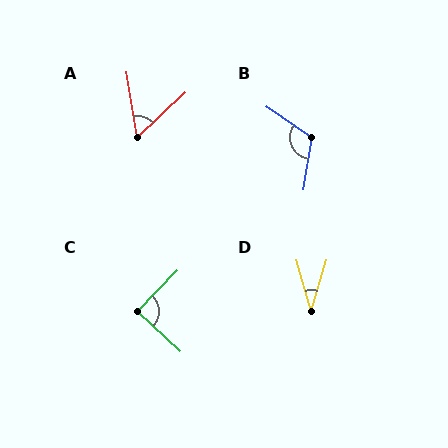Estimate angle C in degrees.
Approximately 88 degrees.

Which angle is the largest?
B, at approximately 116 degrees.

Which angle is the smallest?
D, at approximately 32 degrees.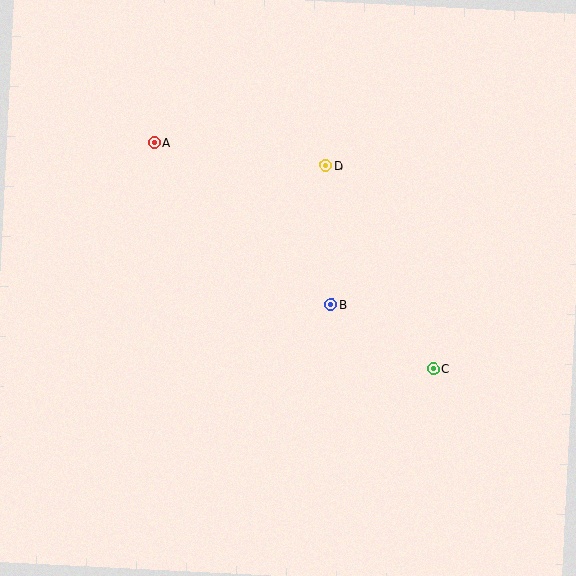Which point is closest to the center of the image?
Point B at (331, 304) is closest to the center.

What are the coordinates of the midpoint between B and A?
The midpoint between B and A is at (243, 223).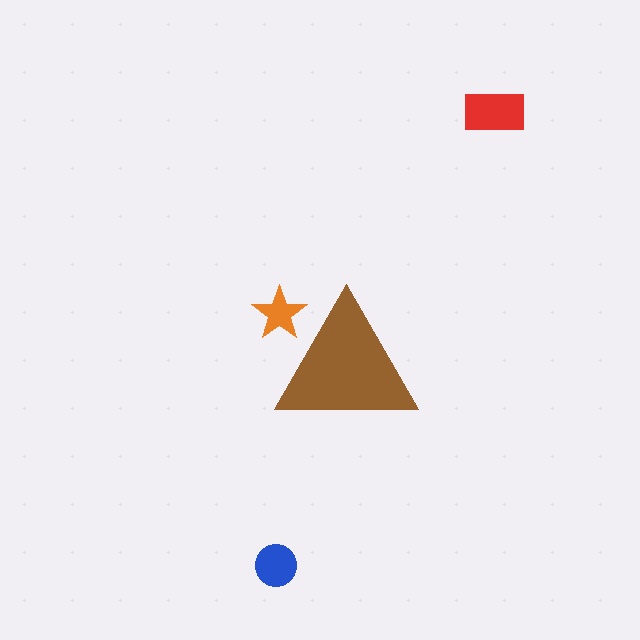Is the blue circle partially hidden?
No, the blue circle is fully visible.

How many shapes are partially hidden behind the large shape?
1 shape is partially hidden.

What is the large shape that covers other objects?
A brown triangle.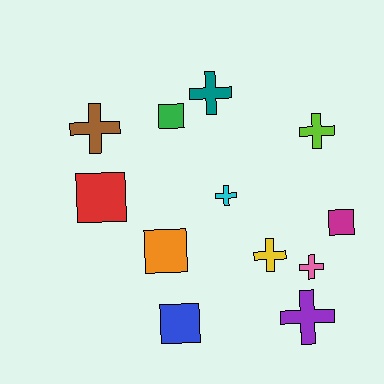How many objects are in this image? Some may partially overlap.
There are 12 objects.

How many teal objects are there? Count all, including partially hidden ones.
There is 1 teal object.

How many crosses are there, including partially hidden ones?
There are 7 crosses.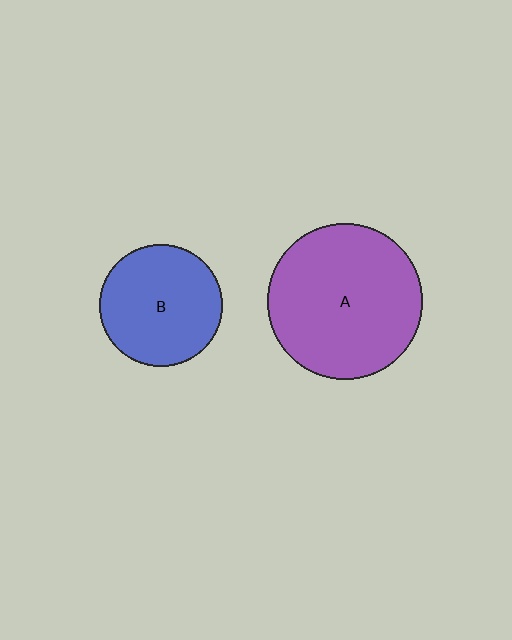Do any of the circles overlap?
No, none of the circles overlap.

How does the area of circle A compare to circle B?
Approximately 1.6 times.